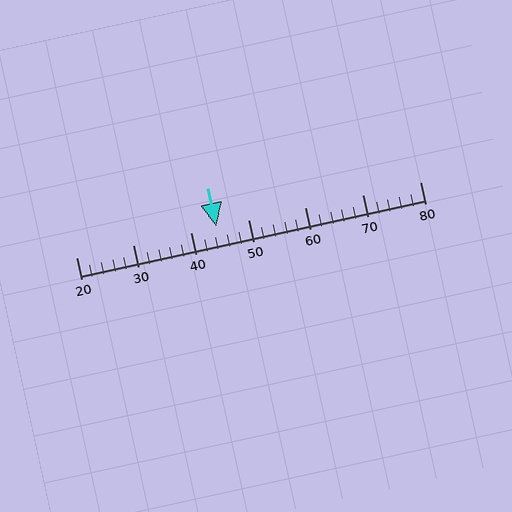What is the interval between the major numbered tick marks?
The major tick marks are spaced 10 units apart.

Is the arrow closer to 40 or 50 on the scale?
The arrow is closer to 40.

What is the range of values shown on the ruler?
The ruler shows values from 20 to 80.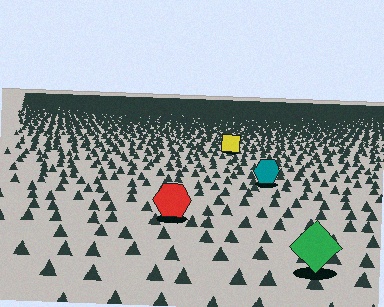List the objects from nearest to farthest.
From nearest to farthest: the green diamond, the red hexagon, the teal hexagon, the yellow square.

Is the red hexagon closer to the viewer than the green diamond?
No. The green diamond is closer — you can tell from the texture gradient: the ground texture is coarser near it.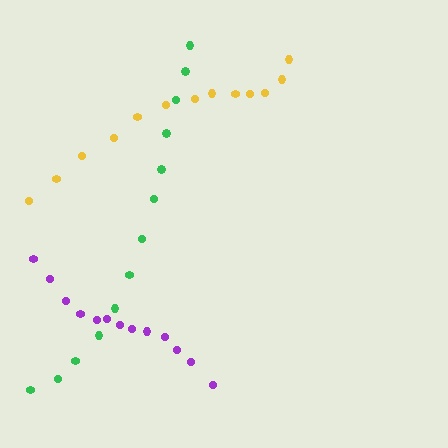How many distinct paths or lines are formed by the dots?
There are 3 distinct paths.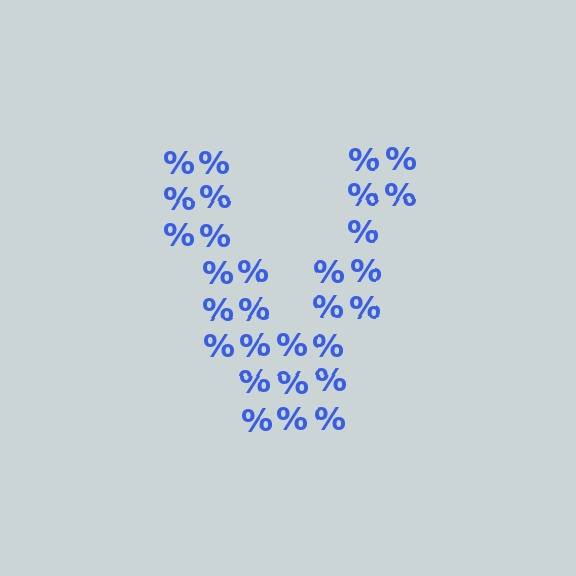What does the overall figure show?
The overall figure shows the letter V.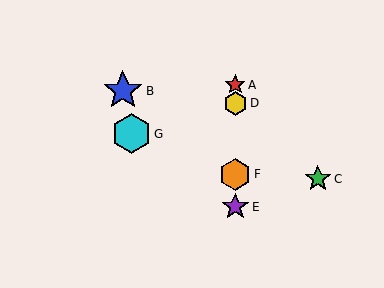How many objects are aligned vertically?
4 objects (A, D, E, F) are aligned vertically.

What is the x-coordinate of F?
Object F is at x≈235.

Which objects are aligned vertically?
Objects A, D, E, F are aligned vertically.